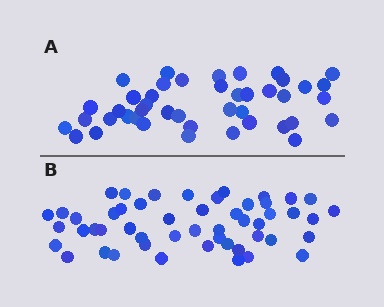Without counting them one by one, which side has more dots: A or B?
Region B (the bottom region) has more dots.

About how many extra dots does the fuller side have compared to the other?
Region B has roughly 8 or so more dots than region A.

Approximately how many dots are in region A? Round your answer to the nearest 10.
About 40 dots. (The exact count is 43, which rounds to 40.)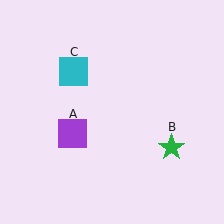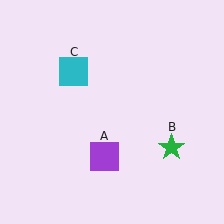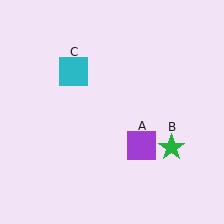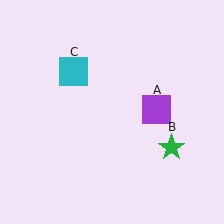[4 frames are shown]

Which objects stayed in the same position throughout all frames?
Green star (object B) and cyan square (object C) remained stationary.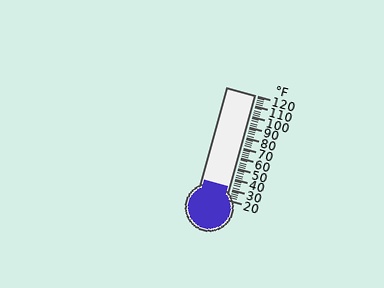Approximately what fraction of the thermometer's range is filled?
The thermometer is filled to approximately 10% of its range.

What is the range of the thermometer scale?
The thermometer scale ranges from 20°F to 120°F.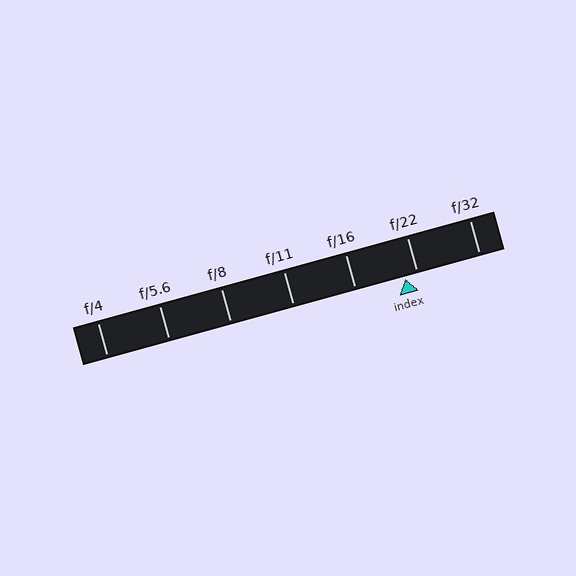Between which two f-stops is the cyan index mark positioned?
The index mark is between f/16 and f/22.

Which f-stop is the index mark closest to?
The index mark is closest to f/22.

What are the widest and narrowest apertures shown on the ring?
The widest aperture shown is f/4 and the narrowest is f/32.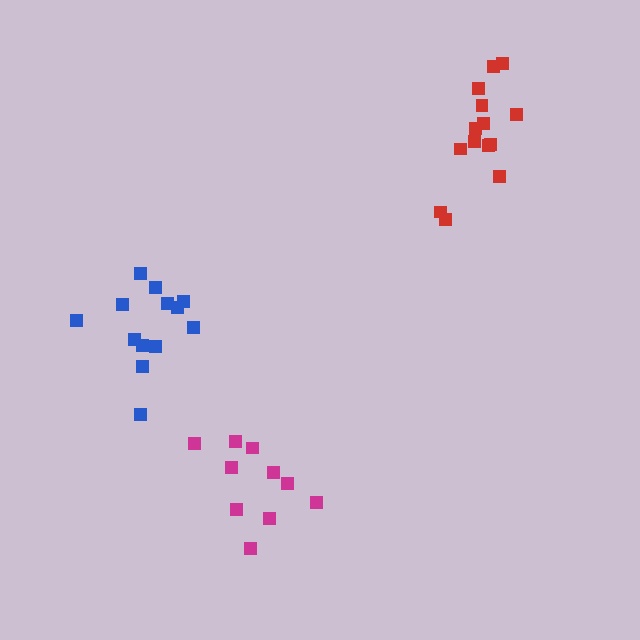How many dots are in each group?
Group 1: 13 dots, Group 2: 10 dots, Group 3: 14 dots (37 total).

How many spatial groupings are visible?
There are 3 spatial groupings.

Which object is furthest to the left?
The blue cluster is leftmost.